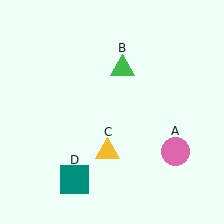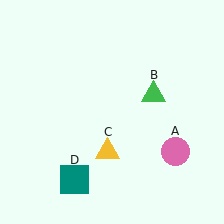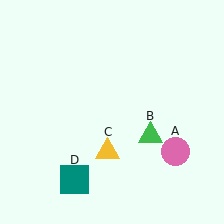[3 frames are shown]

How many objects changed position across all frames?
1 object changed position: green triangle (object B).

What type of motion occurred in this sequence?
The green triangle (object B) rotated clockwise around the center of the scene.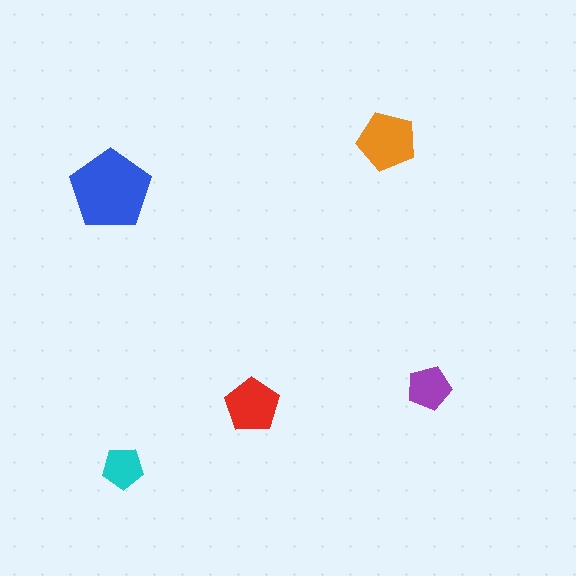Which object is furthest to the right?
The purple pentagon is rightmost.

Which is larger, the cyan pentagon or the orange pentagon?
The orange one.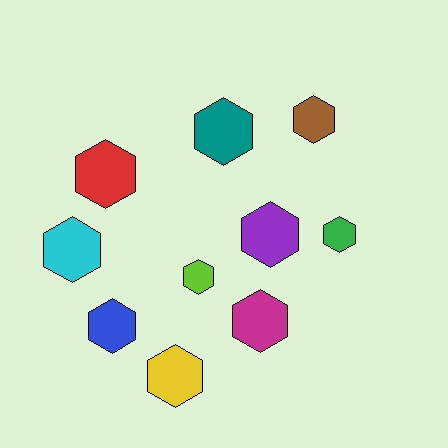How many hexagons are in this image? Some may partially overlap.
There are 10 hexagons.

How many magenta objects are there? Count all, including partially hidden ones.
There is 1 magenta object.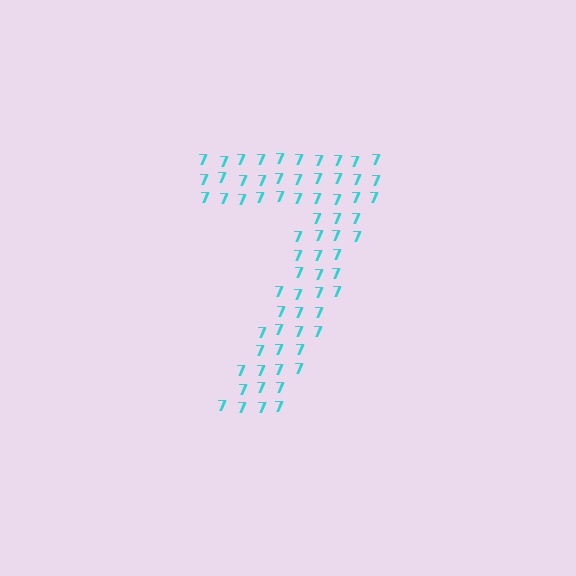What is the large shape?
The large shape is the digit 7.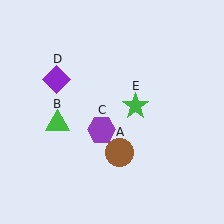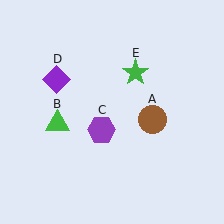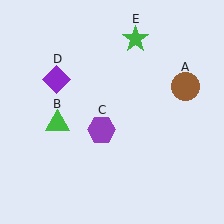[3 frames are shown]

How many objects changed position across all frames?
2 objects changed position: brown circle (object A), green star (object E).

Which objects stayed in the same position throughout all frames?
Green triangle (object B) and purple hexagon (object C) and purple diamond (object D) remained stationary.